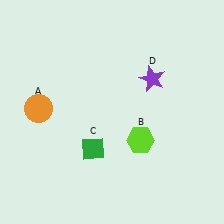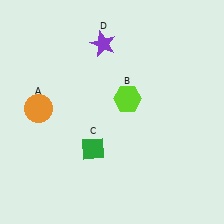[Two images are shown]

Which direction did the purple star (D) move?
The purple star (D) moved left.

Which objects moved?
The objects that moved are: the lime hexagon (B), the purple star (D).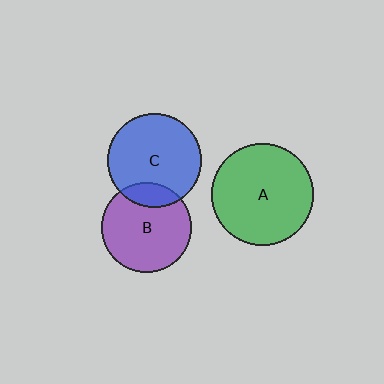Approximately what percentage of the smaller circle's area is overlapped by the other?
Approximately 15%.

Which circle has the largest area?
Circle A (green).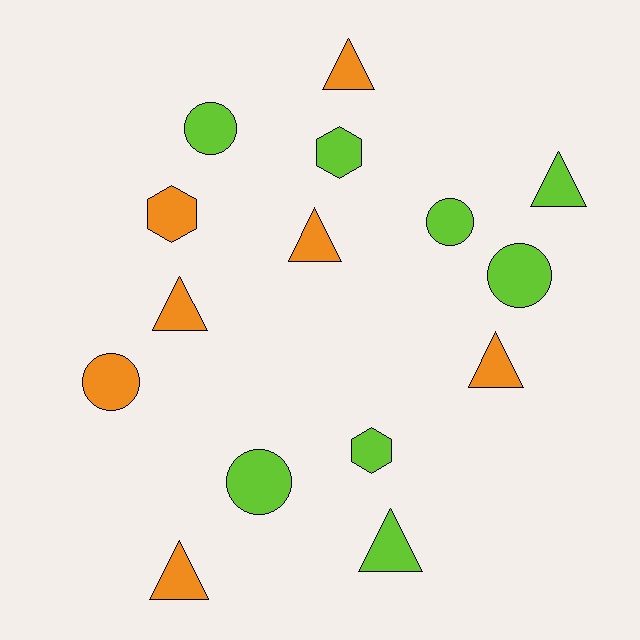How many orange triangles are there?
There are 5 orange triangles.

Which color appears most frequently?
Lime, with 8 objects.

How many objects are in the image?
There are 15 objects.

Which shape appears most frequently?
Triangle, with 7 objects.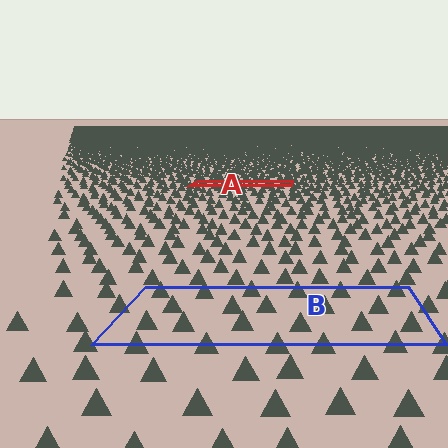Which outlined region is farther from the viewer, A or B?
Region A is farther from the viewer — the texture elements inside it appear smaller and more densely packed.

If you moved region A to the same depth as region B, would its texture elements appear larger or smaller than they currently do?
They would appear larger. At a closer depth, the same texture elements are projected at a bigger on-screen size.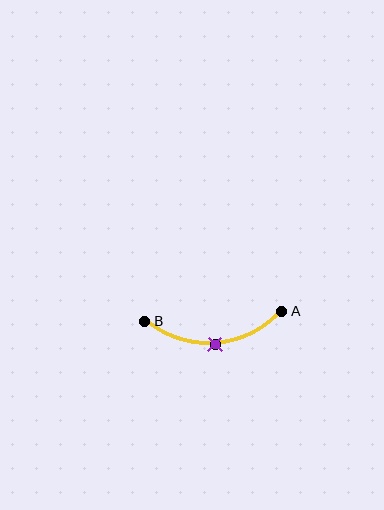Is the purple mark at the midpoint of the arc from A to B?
Yes. The purple mark lies on the arc at equal arc-length from both A and B — it is the arc midpoint.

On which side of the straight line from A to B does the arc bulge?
The arc bulges below the straight line connecting A and B.